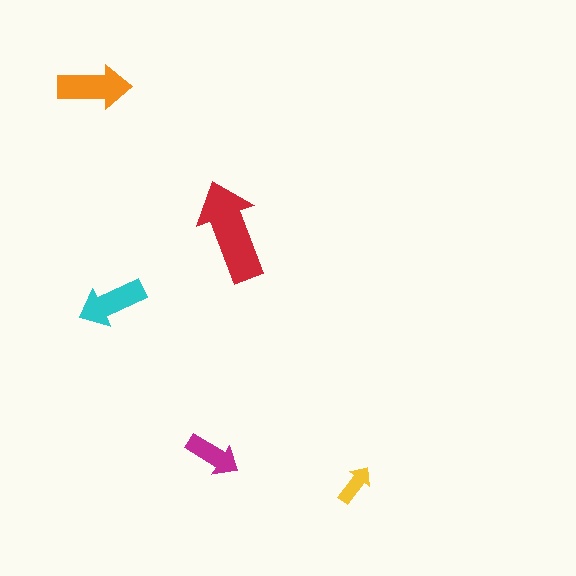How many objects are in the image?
There are 5 objects in the image.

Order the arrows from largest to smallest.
the red one, the orange one, the cyan one, the magenta one, the yellow one.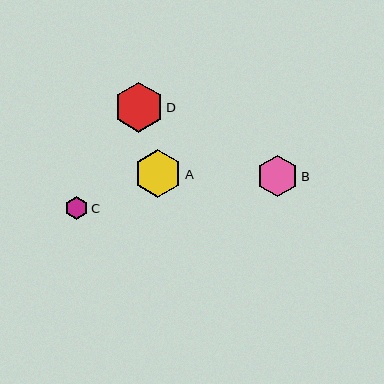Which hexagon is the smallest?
Hexagon C is the smallest with a size of approximately 23 pixels.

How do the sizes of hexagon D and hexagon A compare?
Hexagon D and hexagon A are approximately the same size.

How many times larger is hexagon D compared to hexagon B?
Hexagon D is approximately 1.2 times the size of hexagon B.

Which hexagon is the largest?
Hexagon D is the largest with a size of approximately 50 pixels.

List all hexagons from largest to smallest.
From largest to smallest: D, A, B, C.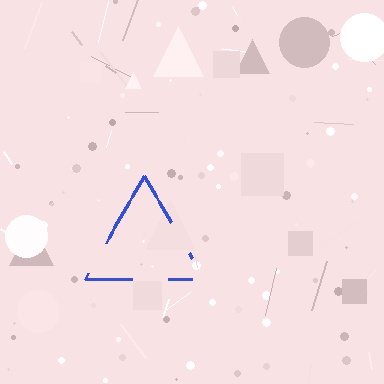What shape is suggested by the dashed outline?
The dashed outline suggests a triangle.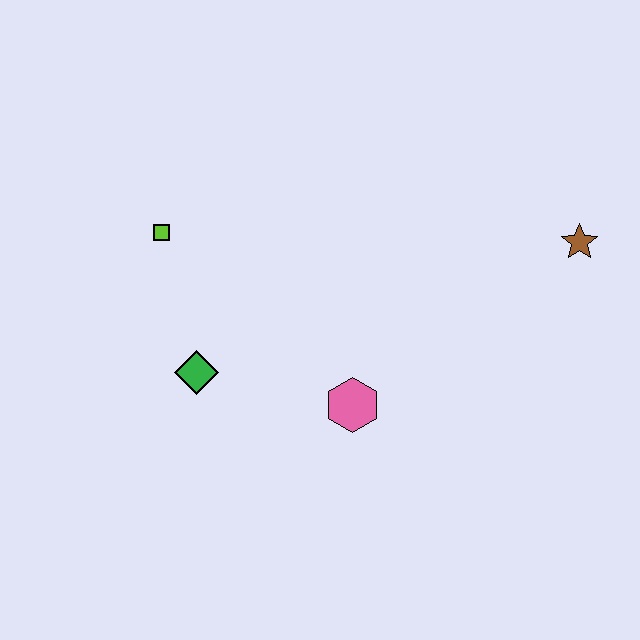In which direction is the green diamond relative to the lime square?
The green diamond is below the lime square.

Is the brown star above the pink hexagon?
Yes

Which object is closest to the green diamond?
The lime square is closest to the green diamond.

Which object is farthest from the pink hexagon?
The brown star is farthest from the pink hexagon.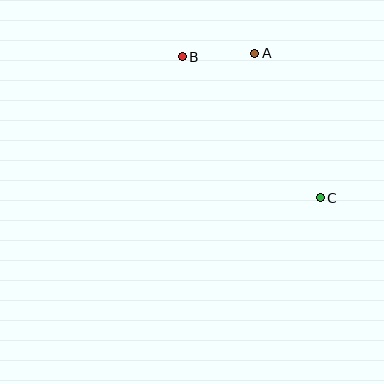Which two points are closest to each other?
Points A and B are closest to each other.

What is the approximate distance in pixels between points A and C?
The distance between A and C is approximately 158 pixels.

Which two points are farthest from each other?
Points B and C are farthest from each other.